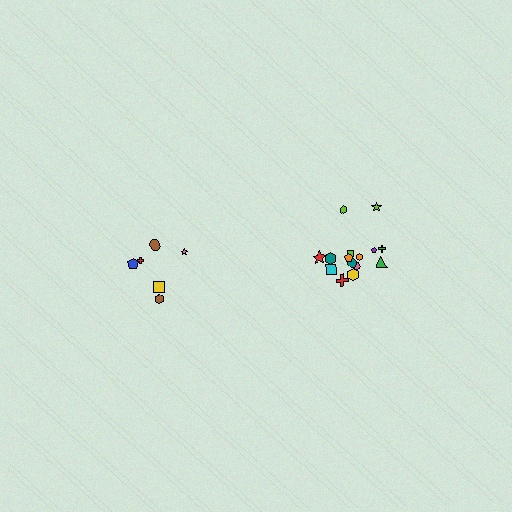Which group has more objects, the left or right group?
The right group.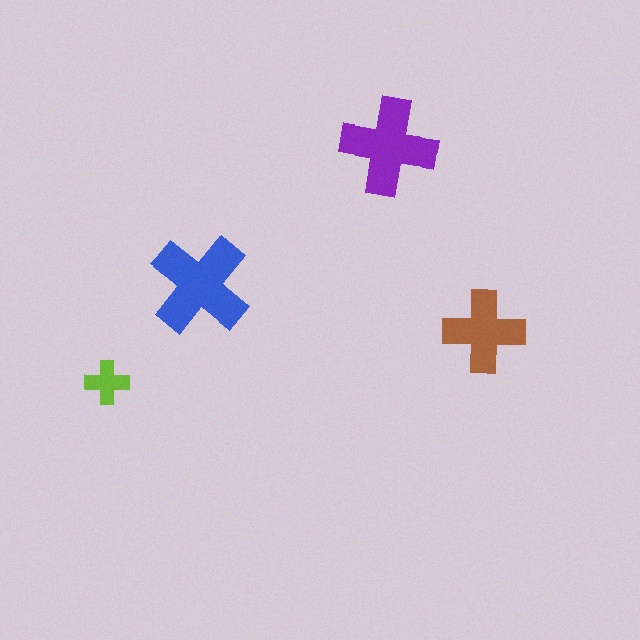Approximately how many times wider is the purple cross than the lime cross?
About 2 times wider.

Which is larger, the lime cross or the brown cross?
The brown one.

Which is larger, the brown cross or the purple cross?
The purple one.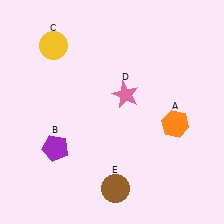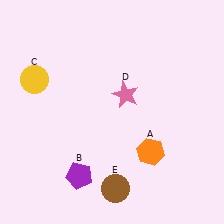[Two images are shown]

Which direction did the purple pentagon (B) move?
The purple pentagon (B) moved down.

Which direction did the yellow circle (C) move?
The yellow circle (C) moved down.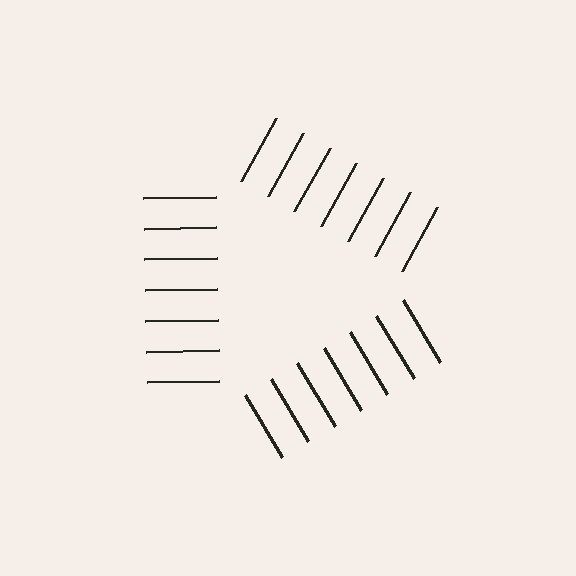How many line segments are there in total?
21 — 7 along each of the 3 edges.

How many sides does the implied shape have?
3 sides — the line-ends trace a triangle.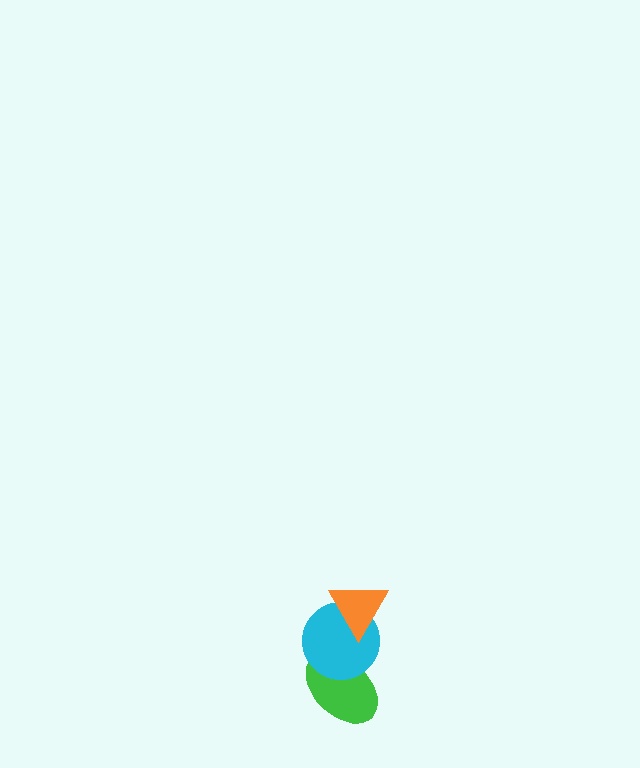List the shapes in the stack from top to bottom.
From top to bottom: the orange triangle, the cyan circle, the green ellipse.